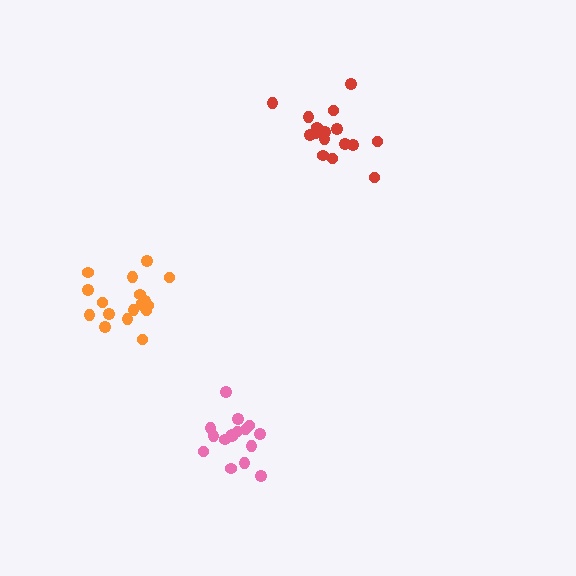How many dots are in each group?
Group 1: 16 dots, Group 2: 16 dots, Group 3: 18 dots (50 total).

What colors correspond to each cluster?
The clusters are colored: red, pink, orange.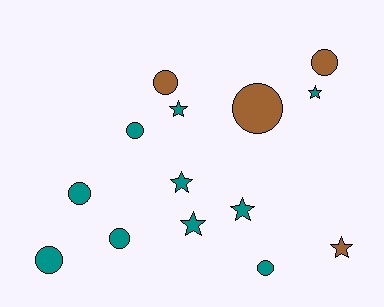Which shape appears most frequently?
Circle, with 8 objects.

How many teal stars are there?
There are 5 teal stars.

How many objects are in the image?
There are 14 objects.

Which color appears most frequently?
Teal, with 10 objects.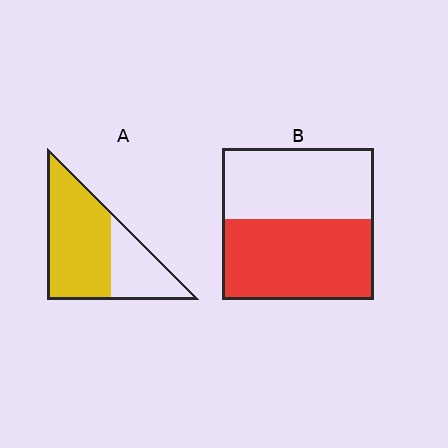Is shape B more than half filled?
Roughly half.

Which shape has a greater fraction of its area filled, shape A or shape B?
Shape A.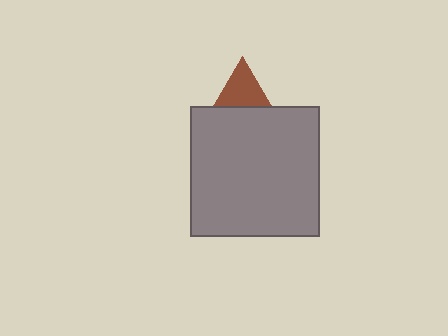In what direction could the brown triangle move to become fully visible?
The brown triangle could move up. That would shift it out from behind the gray square entirely.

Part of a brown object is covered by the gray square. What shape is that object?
It is a triangle.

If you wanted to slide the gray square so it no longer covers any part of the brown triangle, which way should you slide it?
Slide it down — that is the most direct way to separate the two shapes.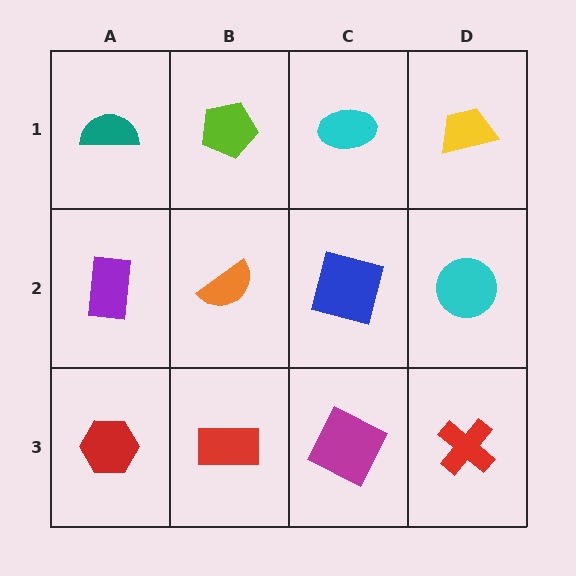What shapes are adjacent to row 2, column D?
A yellow trapezoid (row 1, column D), a red cross (row 3, column D), a blue square (row 2, column C).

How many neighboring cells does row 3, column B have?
3.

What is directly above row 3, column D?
A cyan circle.